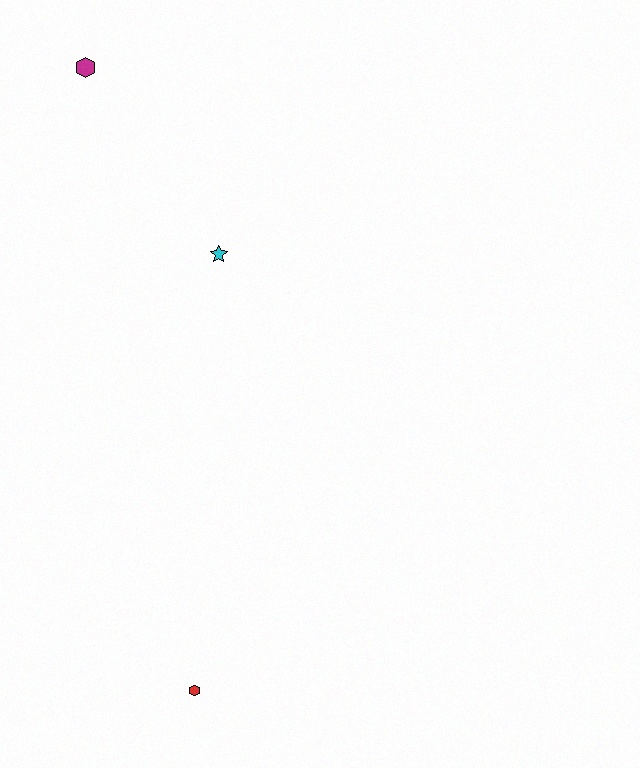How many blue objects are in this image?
There are no blue objects.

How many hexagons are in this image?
There are 2 hexagons.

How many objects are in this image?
There are 3 objects.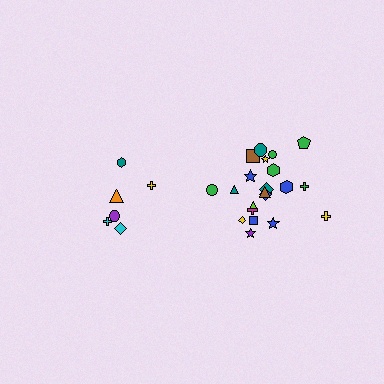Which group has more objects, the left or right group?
The right group.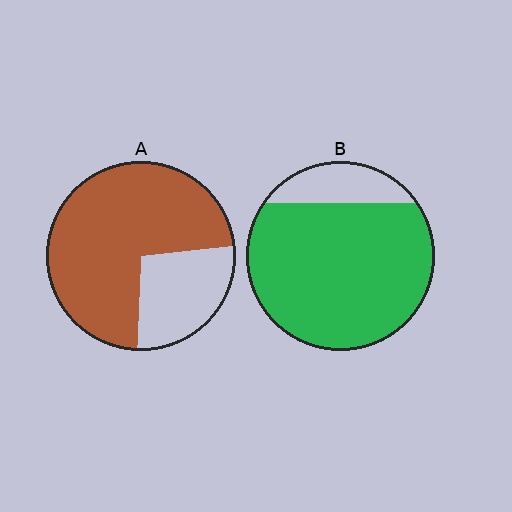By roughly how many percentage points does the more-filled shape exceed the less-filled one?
By roughly 10 percentage points (B over A).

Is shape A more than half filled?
Yes.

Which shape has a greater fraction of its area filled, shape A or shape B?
Shape B.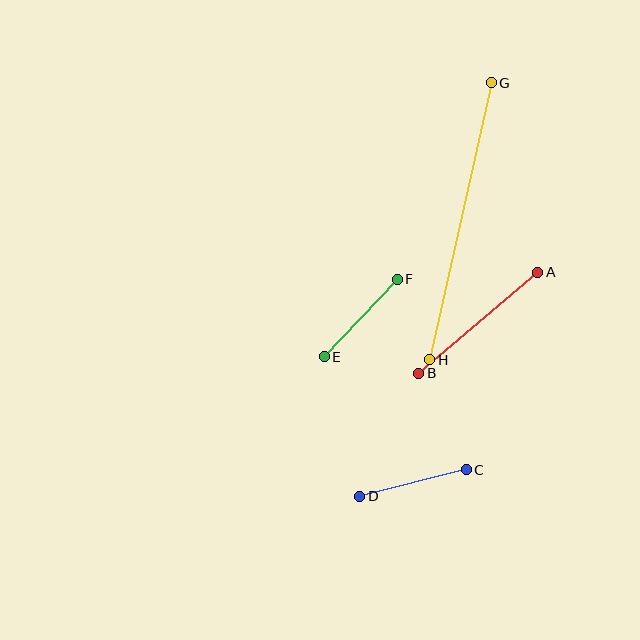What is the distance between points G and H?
The distance is approximately 284 pixels.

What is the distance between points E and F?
The distance is approximately 107 pixels.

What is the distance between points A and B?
The distance is approximately 156 pixels.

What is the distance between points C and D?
The distance is approximately 110 pixels.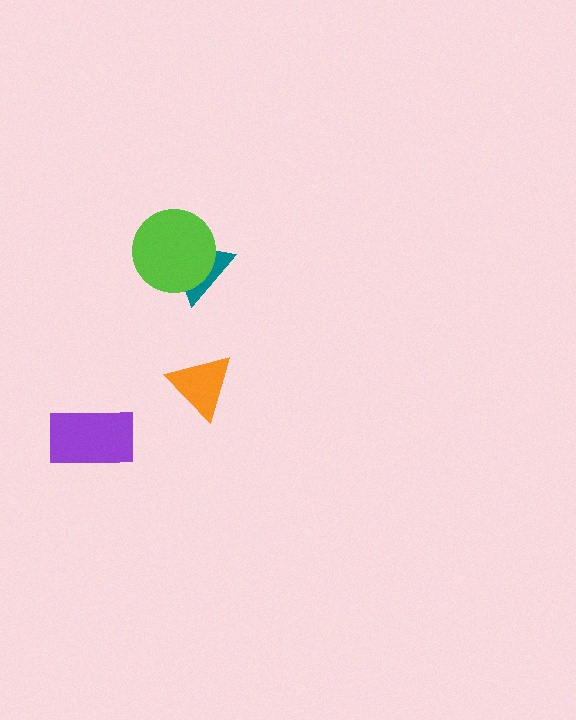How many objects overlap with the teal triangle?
1 object overlaps with the teal triangle.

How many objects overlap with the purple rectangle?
0 objects overlap with the purple rectangle.